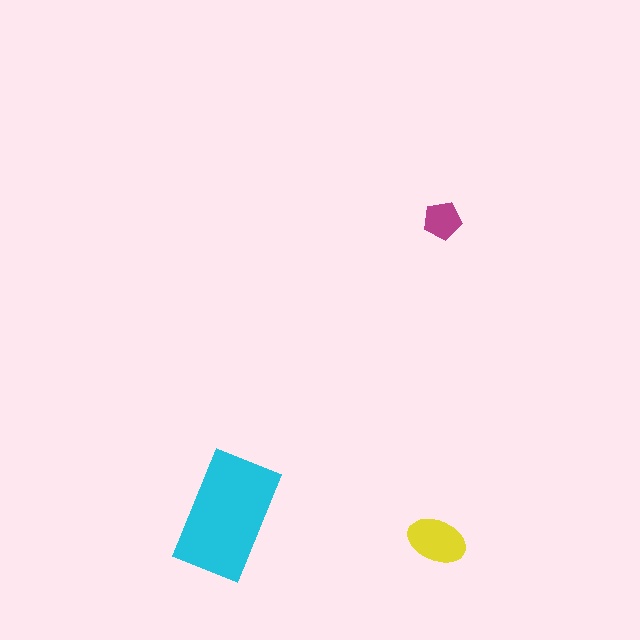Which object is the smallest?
The magenta pentagon.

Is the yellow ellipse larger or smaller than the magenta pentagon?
Larger.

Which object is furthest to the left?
The cyan rectangle is leftmost.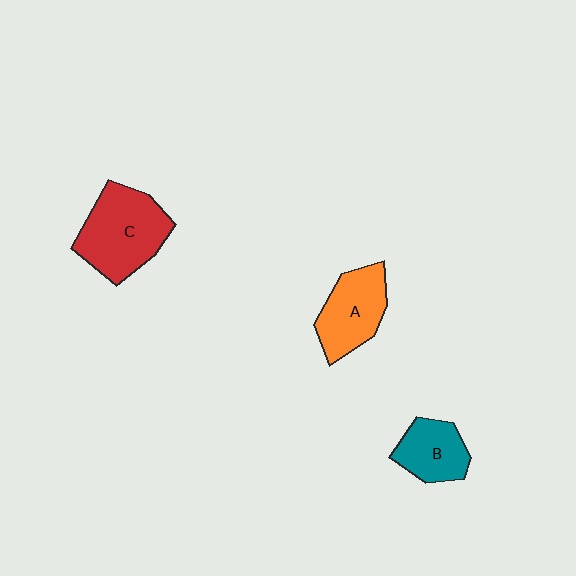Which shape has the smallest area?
Shape B (teal).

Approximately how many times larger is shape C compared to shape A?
Approximately 1.3 times.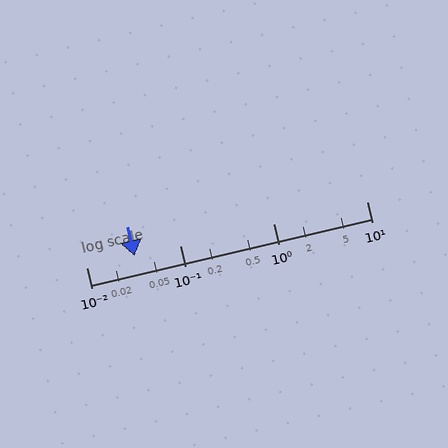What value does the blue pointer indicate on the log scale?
The pointer indicates approximately 0.033.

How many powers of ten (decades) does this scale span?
The scale spans 3 decades, from 0.01 to 10.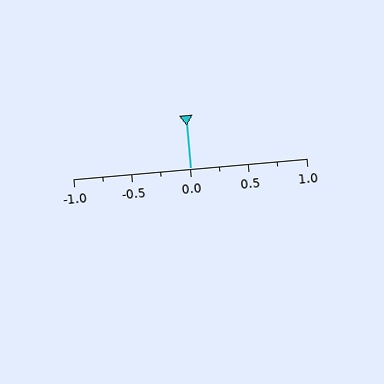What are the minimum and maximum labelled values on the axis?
The axis runs from -1.0 to 1.0.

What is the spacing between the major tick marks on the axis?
The major ticks are spaced 0.5 apart.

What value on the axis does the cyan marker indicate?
The marker indicates approximately 0.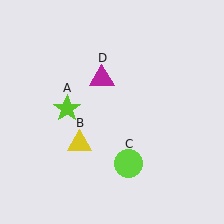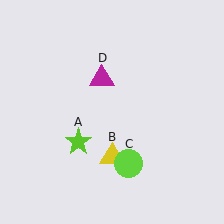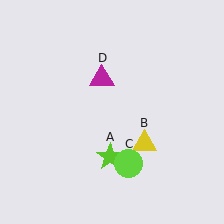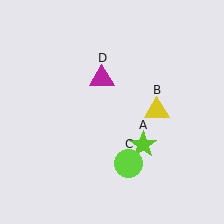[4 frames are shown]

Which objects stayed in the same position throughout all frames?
Lime circle (object C) and magenta triangle (object D) remained stationary.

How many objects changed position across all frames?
2 objects changed position: lime star (object A), yellow triangle (object B).